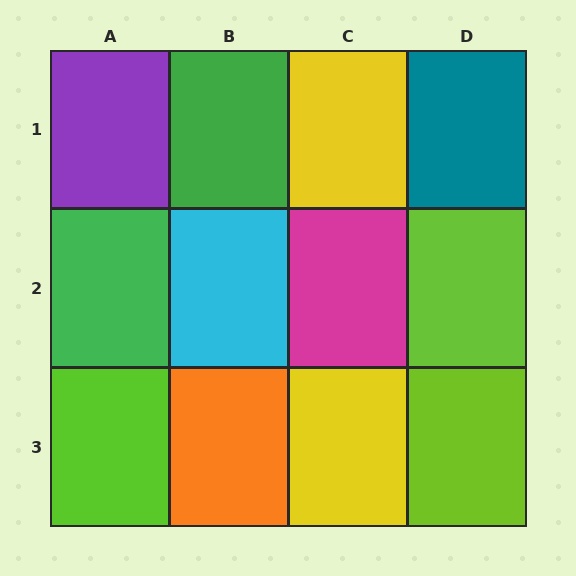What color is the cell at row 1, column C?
Yellow.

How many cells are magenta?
1 cell is magenta.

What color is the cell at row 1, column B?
Green.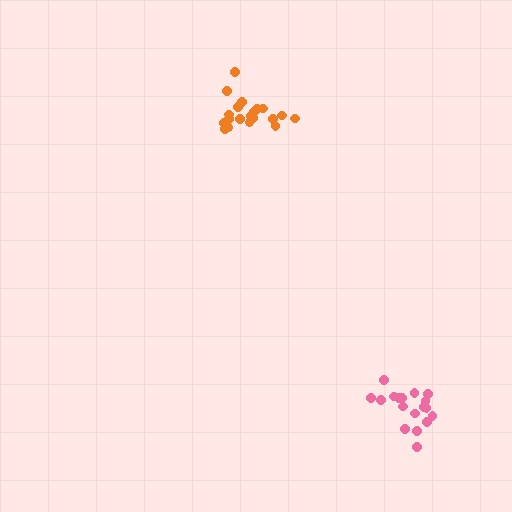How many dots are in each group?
Group 1: 18 dots, Group 2: 20 dots (38 total).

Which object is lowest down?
The pink cluster is bottommost.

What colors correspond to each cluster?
The clusters are colored: pink, orange.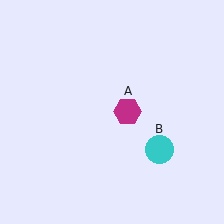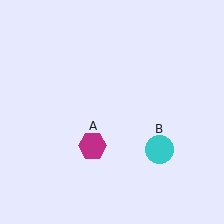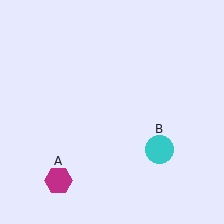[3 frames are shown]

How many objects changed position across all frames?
1 object changed position: magenta hexagon (object A).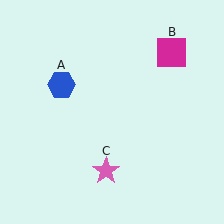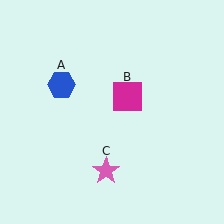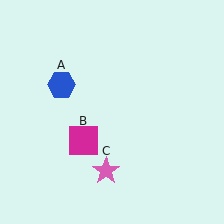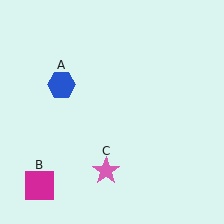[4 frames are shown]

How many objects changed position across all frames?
1 object changed position: magenta square (object B).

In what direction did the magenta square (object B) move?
The magenta square (object B) moved down and to the left.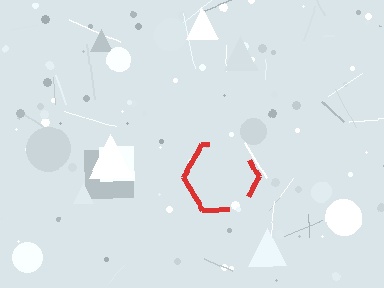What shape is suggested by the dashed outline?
The dashed outline suggests a hexagon.